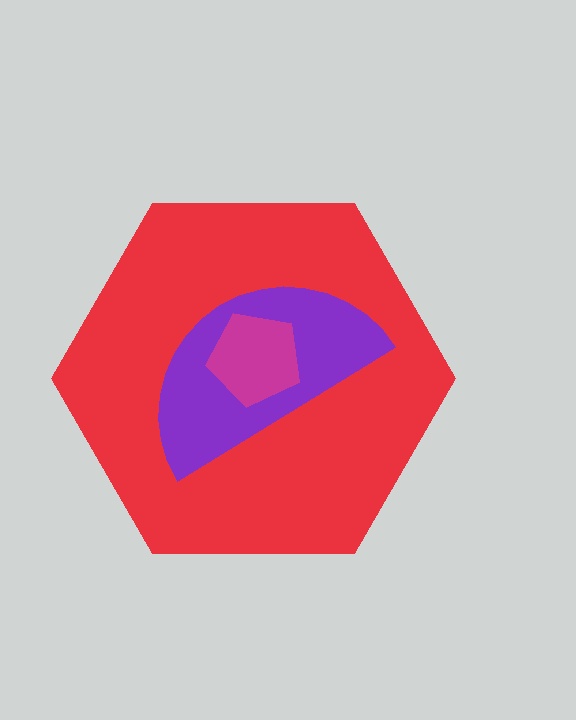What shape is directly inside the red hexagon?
The purple semicircle.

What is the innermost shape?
The magenta pentagon.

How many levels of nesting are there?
3.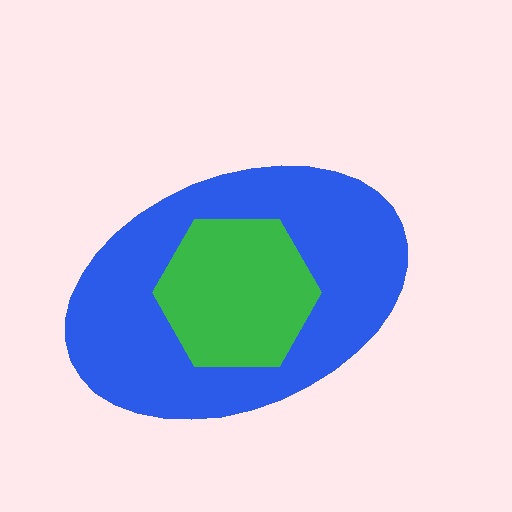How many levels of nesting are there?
2.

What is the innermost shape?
The green hexagon.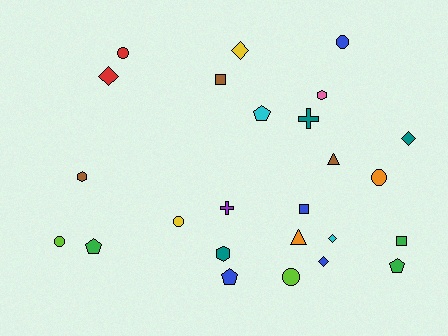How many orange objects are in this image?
There are 2 orange objects.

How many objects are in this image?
There are 25 objects.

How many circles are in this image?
There are 6 circles.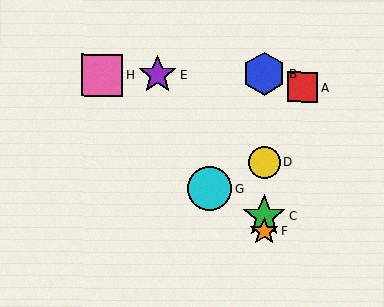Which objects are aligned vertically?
Objects B, C, D, F are aligned vertically.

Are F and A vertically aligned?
No, F is at x≈264 and A is at x≈303.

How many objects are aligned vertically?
4 objects (B, C, D, F) are aligned vertically.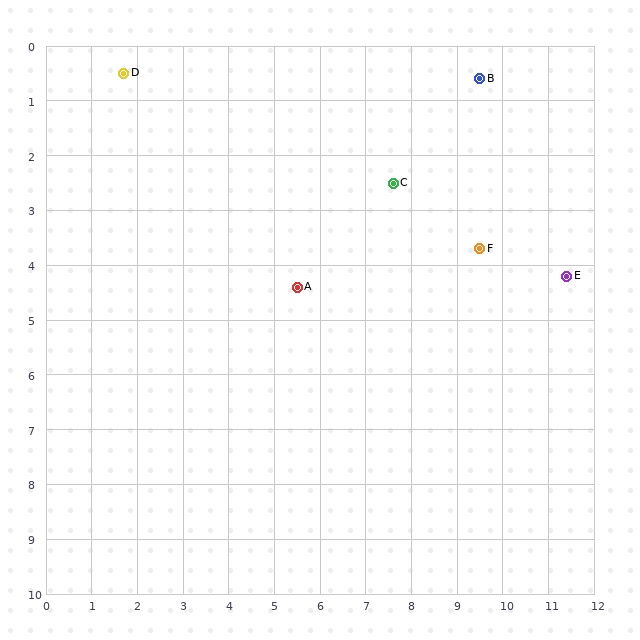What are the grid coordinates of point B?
Point B is at approximately (9.5, 0.6).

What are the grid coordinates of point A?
Point A is at approximately (5.5, 4.4).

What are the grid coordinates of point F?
Point F is at approximately (9.5, 3.7).